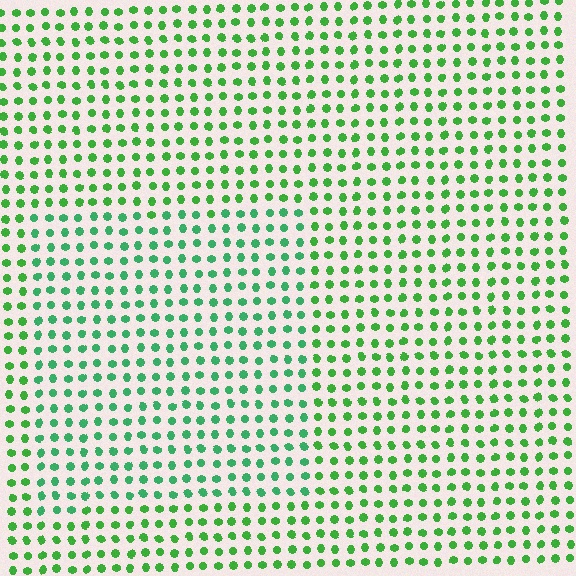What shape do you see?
I see a rectangle.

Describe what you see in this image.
The image is filled with small green elements in a uniform arrangement. A rectangle-shaped region is visible where the elements are tinted to a slightly different hue, forming a subtle color boundary.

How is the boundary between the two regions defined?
The boundary is defined purely by a slight shift in hue (about 24 degrees). Spacing, size, and orientation are identical on both sides.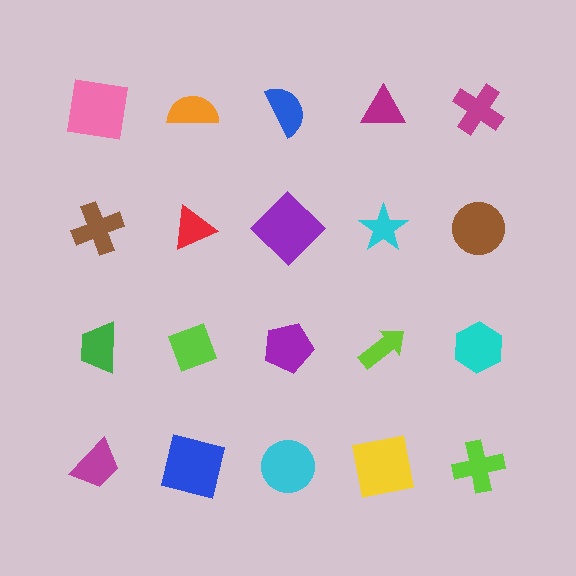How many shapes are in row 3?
5 shapes.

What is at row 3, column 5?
A cyan hexagon.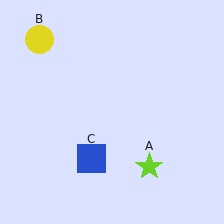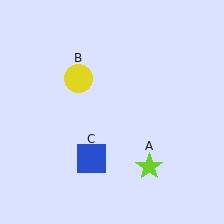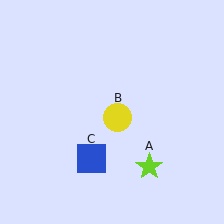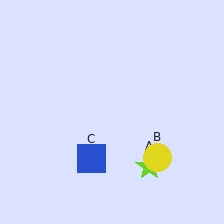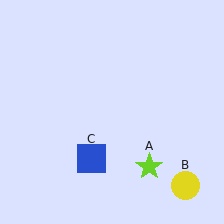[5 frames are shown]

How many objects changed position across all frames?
1 object changed position: yellow circle (object B).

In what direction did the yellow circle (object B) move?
The yellow circle (object B) moved down and to the right.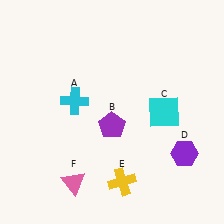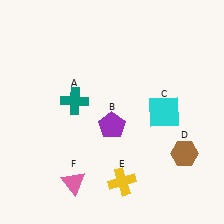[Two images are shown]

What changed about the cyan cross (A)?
In Image 1, A is cyan. In Image 2, it changed to teal.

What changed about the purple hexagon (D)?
In Image 1, D is purple. In Image 2, it changed to brown.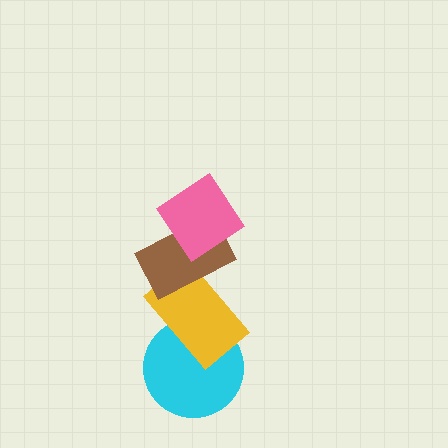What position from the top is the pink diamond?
The pink diamond is 1st from the top.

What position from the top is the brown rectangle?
The brown rectangle is 2nd from the top.